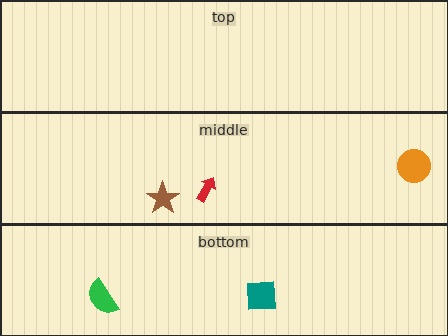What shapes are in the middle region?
The orange circle, the red arrow, the brown star.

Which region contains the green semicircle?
The bottom region.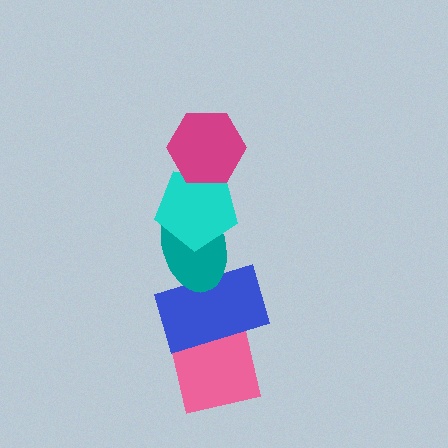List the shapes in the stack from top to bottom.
From top to bottom: the magenta hexagon, the cyan pentagon, the teal ellipse, the blue rectangle, the pink square.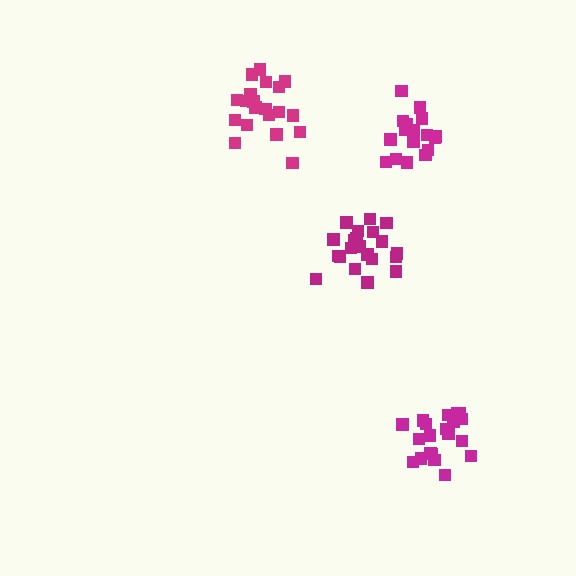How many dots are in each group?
Group 1: 21 dots, Group 2: 20 dots, Group 3: 21 dots, Group 4: 18 dots (80 total).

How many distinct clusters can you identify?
There are 4 distinct clusters.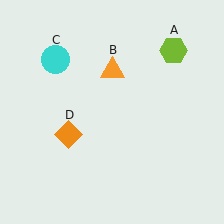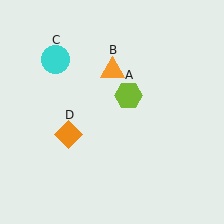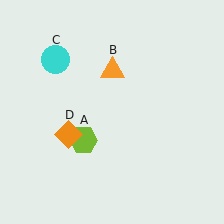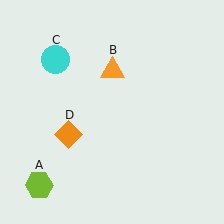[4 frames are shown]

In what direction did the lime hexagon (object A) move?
The lime hexagon (object A) moved down and to the left.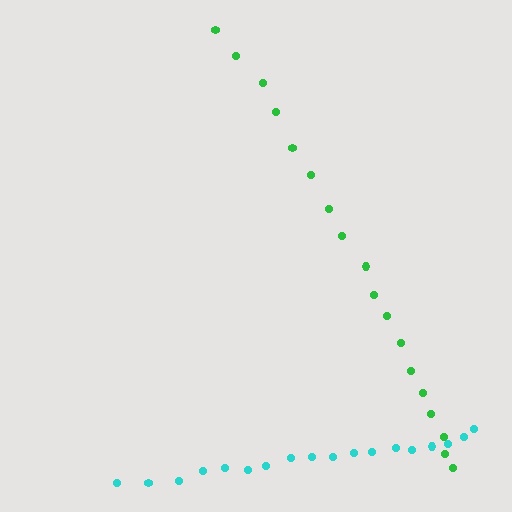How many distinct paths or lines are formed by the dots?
There are 2 distinct paths.